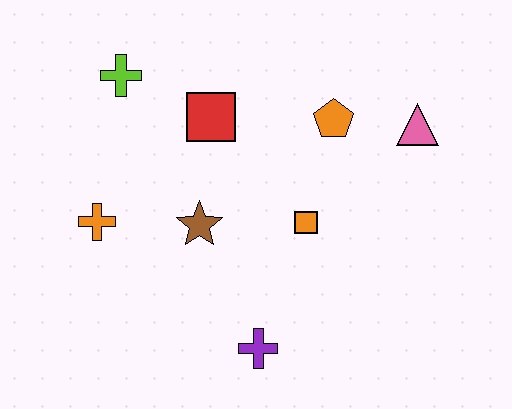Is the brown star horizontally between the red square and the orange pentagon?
No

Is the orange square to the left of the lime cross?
No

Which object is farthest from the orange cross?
The pink triangle is farthest from the orange cross.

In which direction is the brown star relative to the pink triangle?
The brown star is to the left of the pink triangle.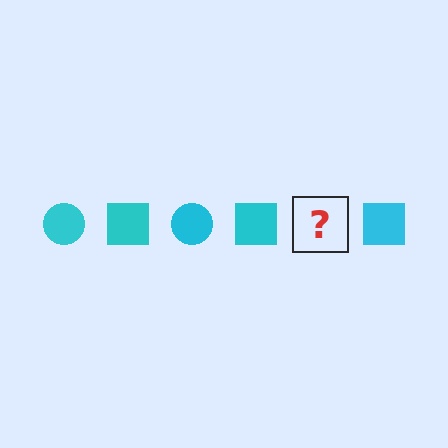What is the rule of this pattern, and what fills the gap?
The rule is that the pattern cycles through circle, square shapes in cyan. The gap should be filled with a cyan circle.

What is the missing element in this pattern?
The missing element is a cyan circle.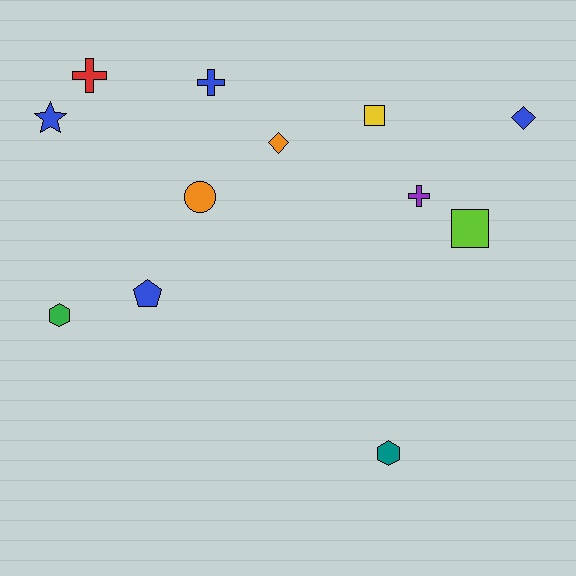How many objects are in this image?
There are 12 objects.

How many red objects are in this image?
There is 1 red object.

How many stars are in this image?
There is 1 star.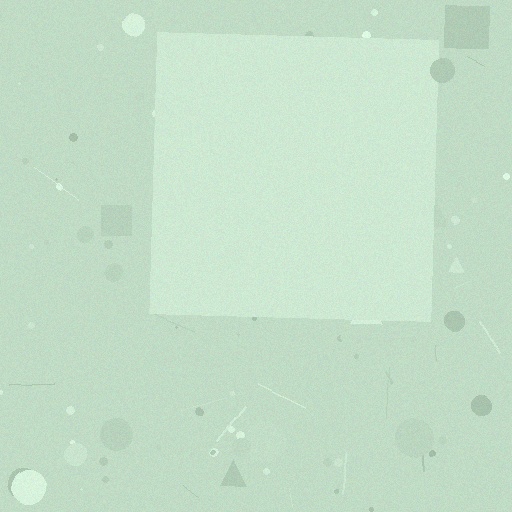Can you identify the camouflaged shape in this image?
The camouflaged shape is a square.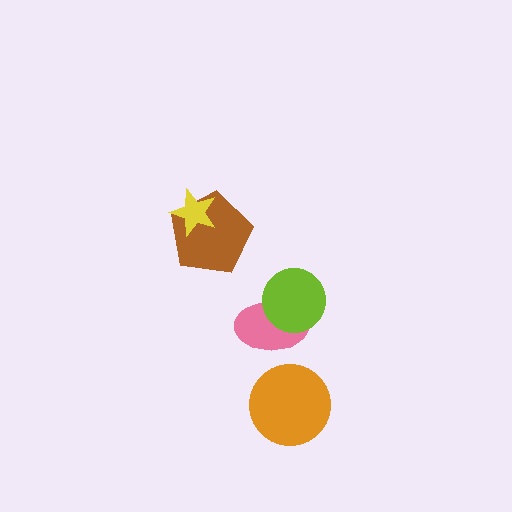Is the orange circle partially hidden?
No, no other shape covers it.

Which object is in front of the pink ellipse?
The lime circle is in front of the pink ellipse.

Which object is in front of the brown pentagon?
The yellow star is in front of the brown pentagon.